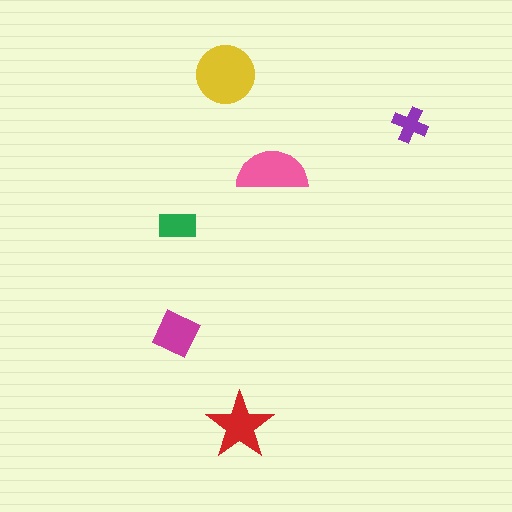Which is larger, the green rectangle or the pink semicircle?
The pink semicircle.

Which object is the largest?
The yellow circle.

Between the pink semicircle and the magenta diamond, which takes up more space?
The pink semicircle.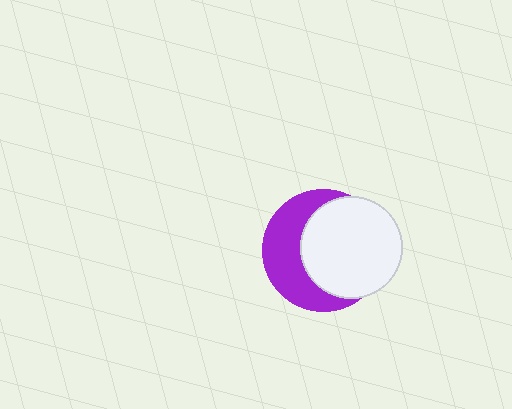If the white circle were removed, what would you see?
You would see the complete purple circle.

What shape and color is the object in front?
The object in front is a white circle.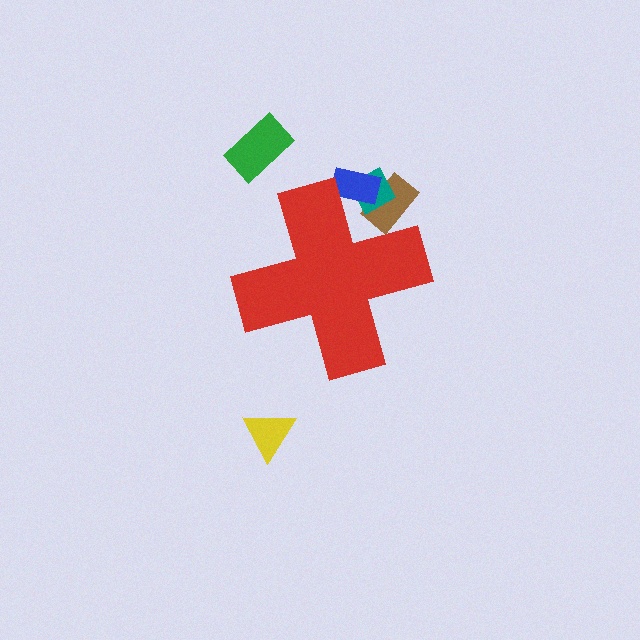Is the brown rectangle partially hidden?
Yes, the brown rectangle is partially hidden behind the red cross.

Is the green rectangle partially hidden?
No, the green rectangle is fully visible.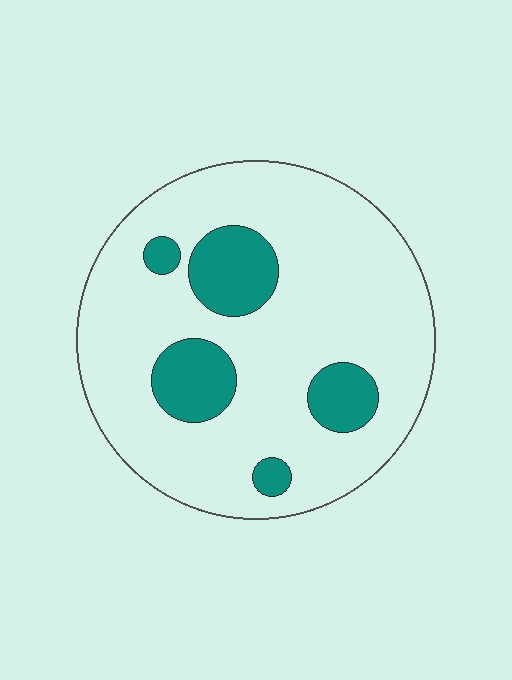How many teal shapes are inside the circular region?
5.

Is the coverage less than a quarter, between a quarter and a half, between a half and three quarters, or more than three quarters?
Less than a quarter.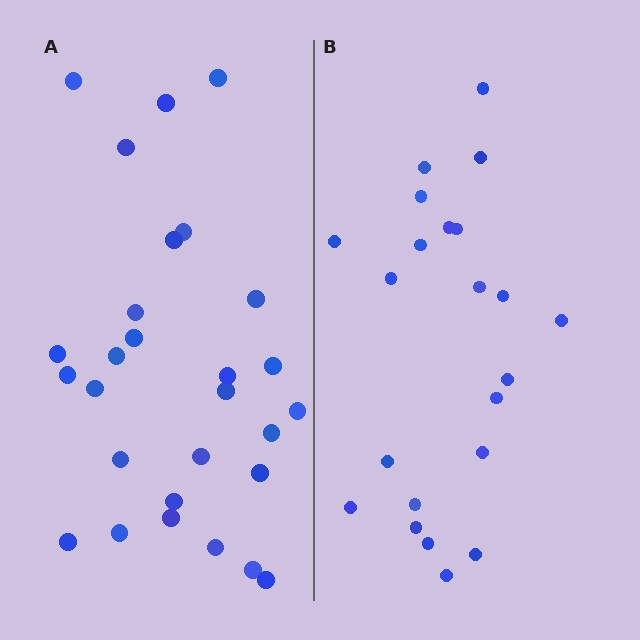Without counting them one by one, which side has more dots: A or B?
Region A (the left region) has more dots.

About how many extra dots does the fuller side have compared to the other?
Region A has about 6 more dots than region B.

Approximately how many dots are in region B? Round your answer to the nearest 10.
About 20 dots. (The exact count is 22, which rounds to 20.)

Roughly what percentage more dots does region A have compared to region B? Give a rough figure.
About 25% more.